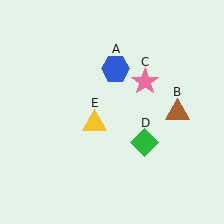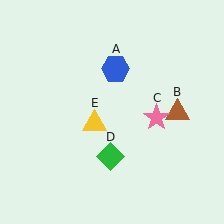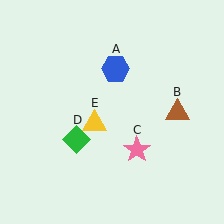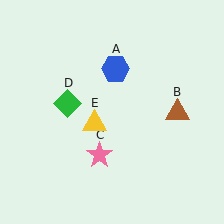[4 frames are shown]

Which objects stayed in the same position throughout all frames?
Blue hexagon (object A) and brown triangle (object B) and yellow triangle (object E) remained stationary.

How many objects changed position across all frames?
2 objects changed position: pink star (object C), green diamond (object D).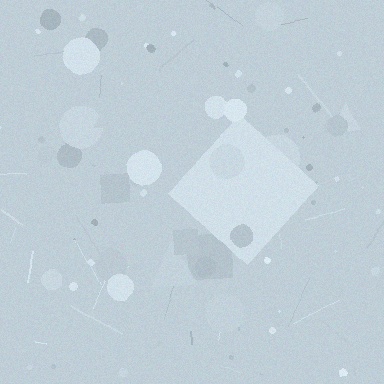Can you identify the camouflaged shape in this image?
The camouflaged shape is a diamond.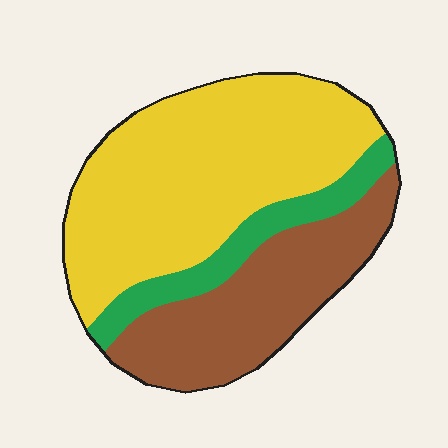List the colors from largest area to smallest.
From largest to smallest: yellow, brown, green.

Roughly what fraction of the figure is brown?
Brown covers around 30% of the figure.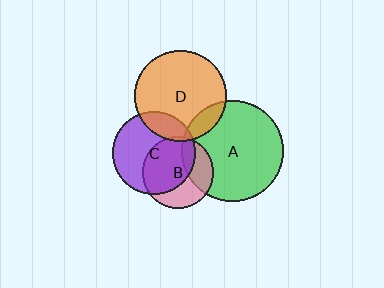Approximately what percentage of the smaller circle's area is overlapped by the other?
Approximately 10%.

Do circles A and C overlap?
Yes.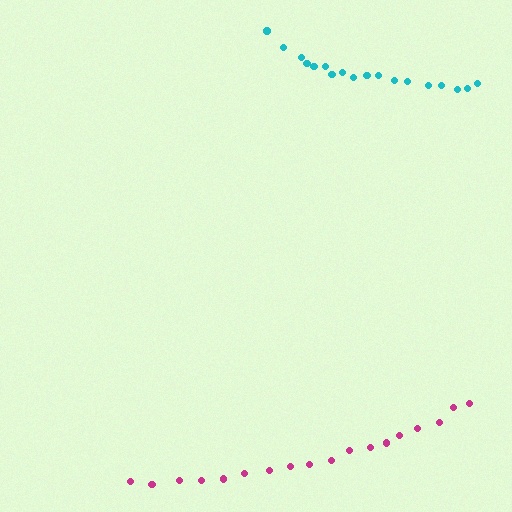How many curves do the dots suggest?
There are 2 distinct paths.